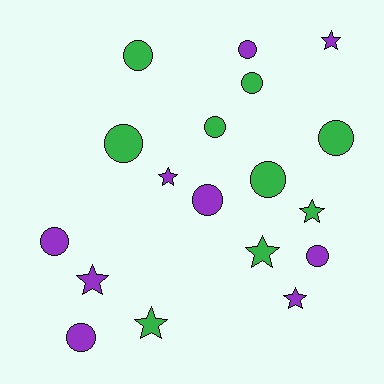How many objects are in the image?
There are 18 objects.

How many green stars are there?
There are 3 green stars.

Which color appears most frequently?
Green, with 9 objects.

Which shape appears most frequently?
Circle, with 11 objects.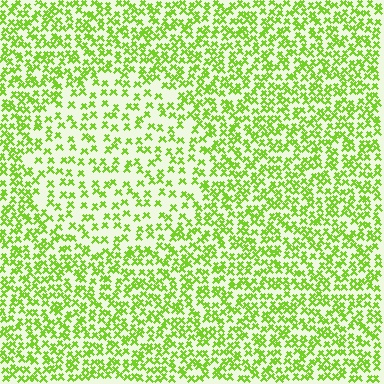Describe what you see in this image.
The image contains small lime elements arranged at two different densities. A circle-shaped region is visible where the elements are less densely packed than the surrounding area.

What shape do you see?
I see a circle.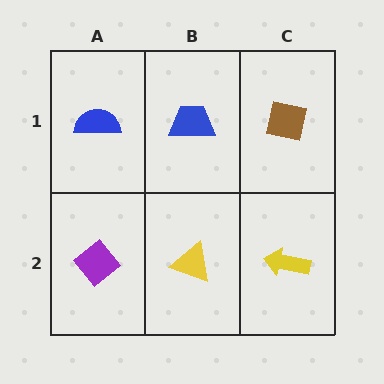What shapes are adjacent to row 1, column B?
A yellow triangle (row 2, column B), a blue semicircle (row 1, column A), a brown square (row 1, column C).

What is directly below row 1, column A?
A purple diamond.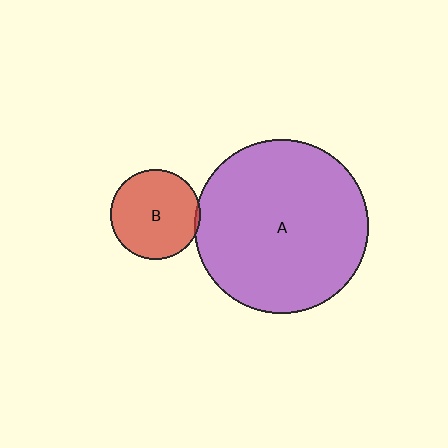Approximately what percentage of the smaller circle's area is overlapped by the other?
Approximately 5%.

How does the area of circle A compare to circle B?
Approximately 3.7 times.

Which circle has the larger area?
Circle A (purple).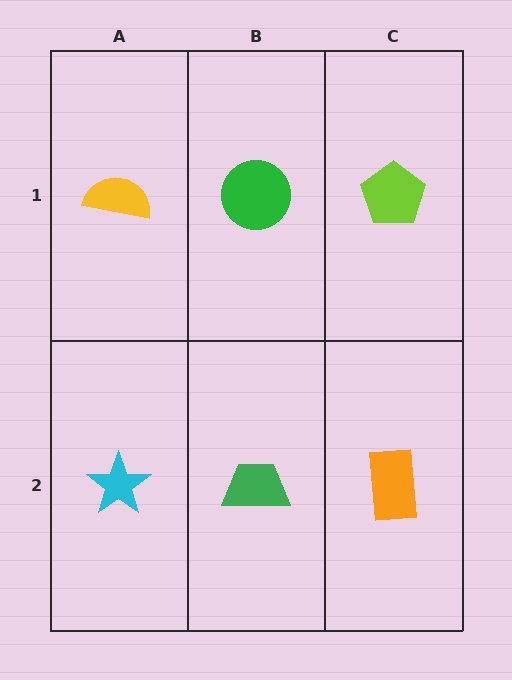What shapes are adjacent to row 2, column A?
A yellow semicircle (row 1, column A), a green trapezoid (row 2, column B).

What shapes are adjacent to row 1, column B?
A green trapezoid (row 2, column B), a yellow semicircle (row 1, column A), a lime pentagon (row 1, column C).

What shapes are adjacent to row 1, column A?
A cyan star (row 2, column A), a green circle (row 1, column B).